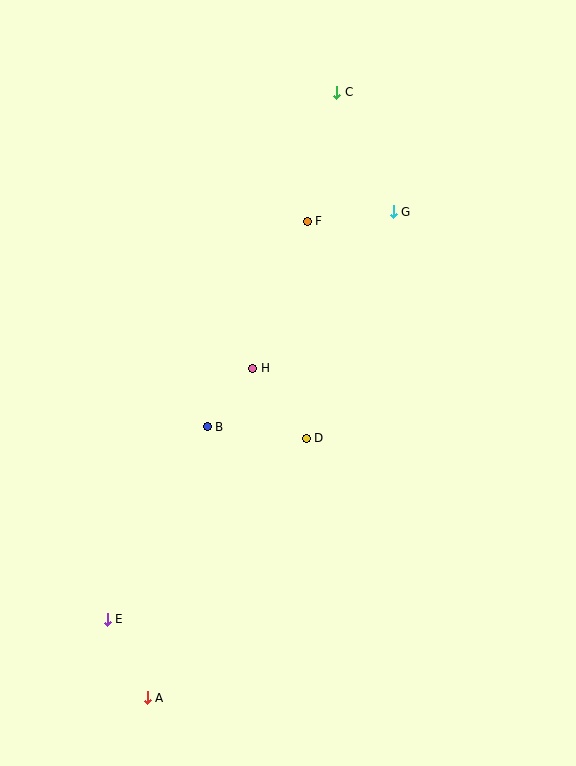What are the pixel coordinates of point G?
Point G is at (393, 212).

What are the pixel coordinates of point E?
Point E is at (107, 619).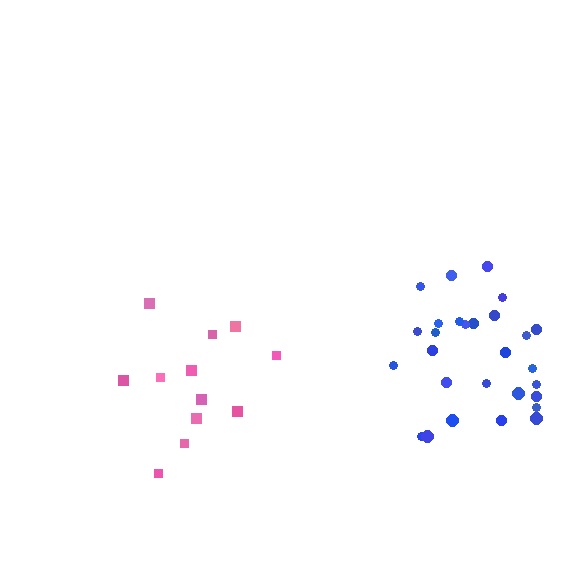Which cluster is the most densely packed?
Blue.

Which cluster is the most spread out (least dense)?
Pink.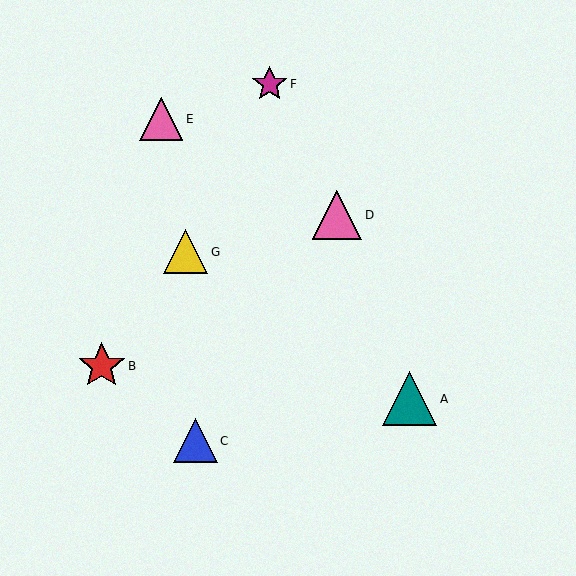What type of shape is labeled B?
Shape B is a red star.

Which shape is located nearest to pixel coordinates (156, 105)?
The pink triangle (labeled E) at (161, 119) is nearest to that location.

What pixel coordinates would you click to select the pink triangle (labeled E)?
Click at (161, 119) to select the pink triangle E.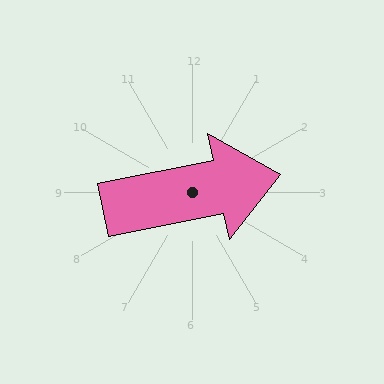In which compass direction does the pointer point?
East.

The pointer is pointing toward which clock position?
Roughly 3 o'clock.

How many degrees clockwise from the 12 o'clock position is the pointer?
Approximately 79 degrees.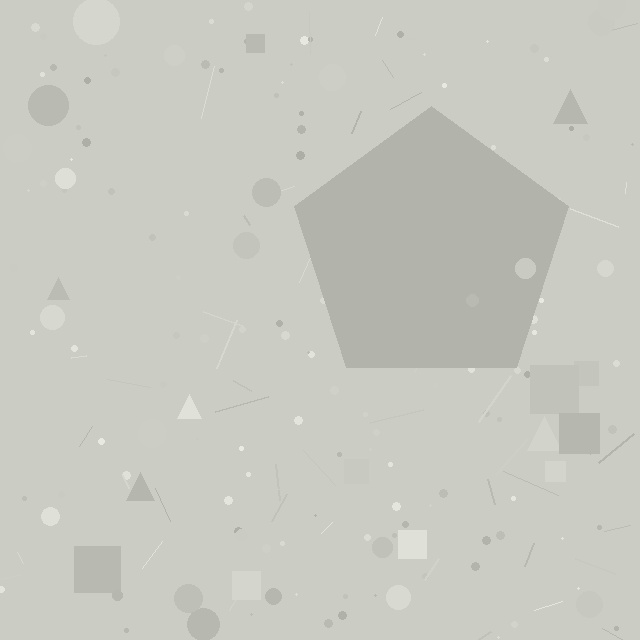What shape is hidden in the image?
A pentagon is hidden in the image.